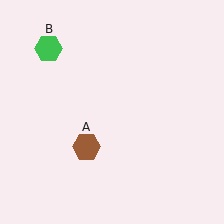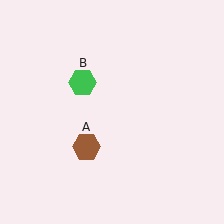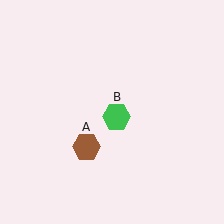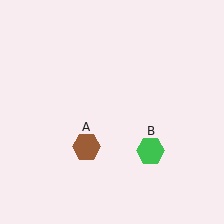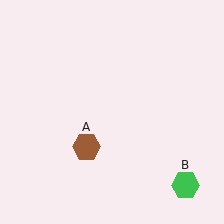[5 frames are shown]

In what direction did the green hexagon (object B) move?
The green hexagon (object B) moved down and to the right.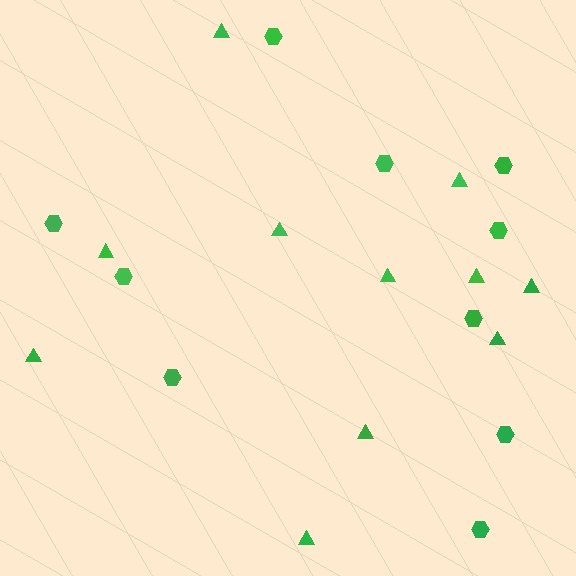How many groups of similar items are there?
There are 2 groups: one group of hexagons (10) and one group of triangles (11).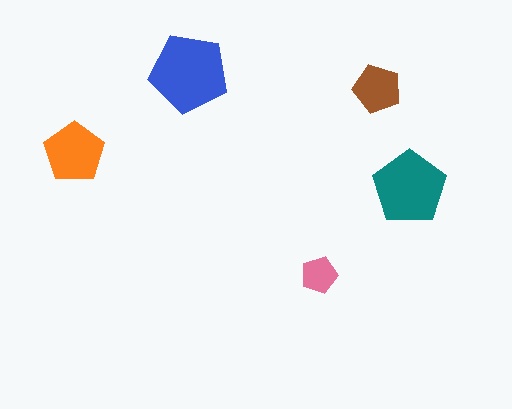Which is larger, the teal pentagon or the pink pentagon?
The teal one.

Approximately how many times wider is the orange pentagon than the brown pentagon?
About 1.5 times wider.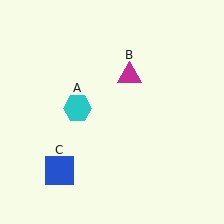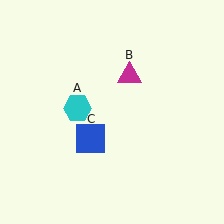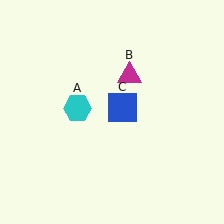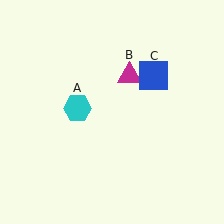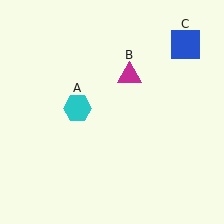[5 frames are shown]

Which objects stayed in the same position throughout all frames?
Cyan hexagon (object A) and magenta triangle (object B) remained stationary.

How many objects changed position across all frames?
1 object changed position: blue square (object C).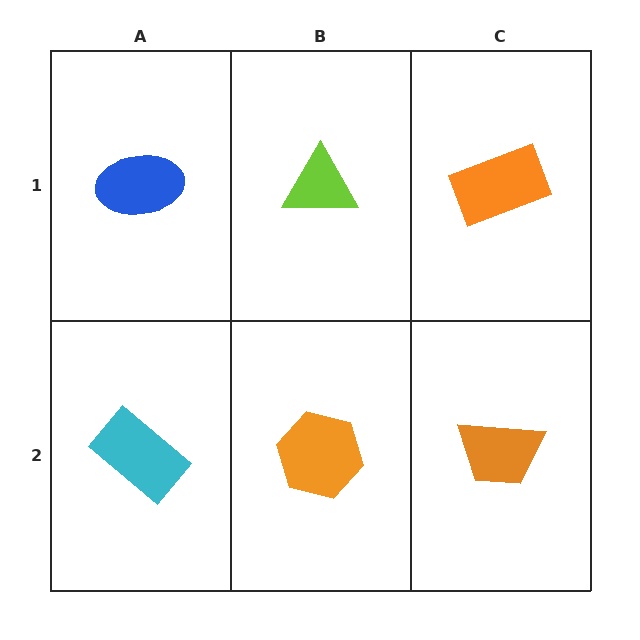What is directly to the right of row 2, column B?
An orange trapezoid.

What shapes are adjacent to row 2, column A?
A blue ellipse (row 1, column A), an orange hexagon (row 2, column B).